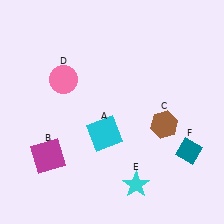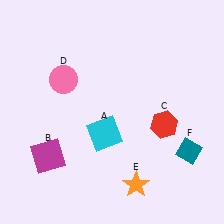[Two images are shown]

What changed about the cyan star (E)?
In Image 1, E is cyan. In Image 2, it changed to orange.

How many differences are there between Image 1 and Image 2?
There are 2 differences between the two images.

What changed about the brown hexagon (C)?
In Image 1, C is brown. In Image 2, it changed to red.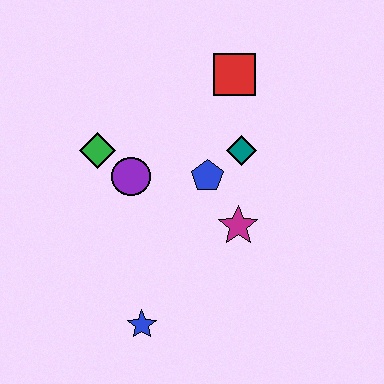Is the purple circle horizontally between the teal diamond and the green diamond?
Yes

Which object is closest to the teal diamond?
The blue pentagon is closest to the teal diamond.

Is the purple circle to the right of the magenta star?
No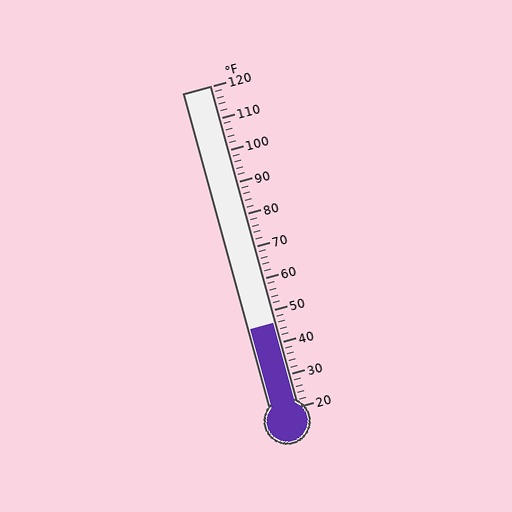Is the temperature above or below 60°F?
The temperature is below 60°F.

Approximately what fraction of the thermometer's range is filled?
The thermometer is filled to approximately 25% of its range.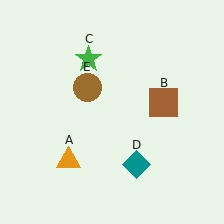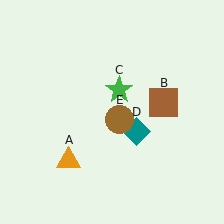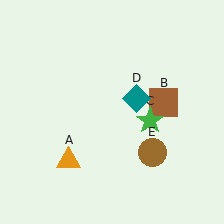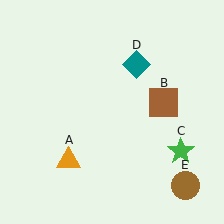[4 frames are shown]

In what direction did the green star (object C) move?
The green star (object C) moved down and to the right.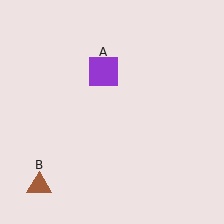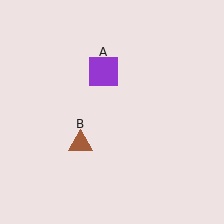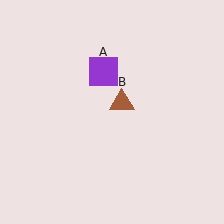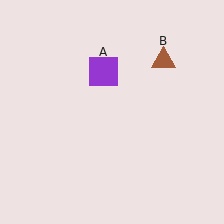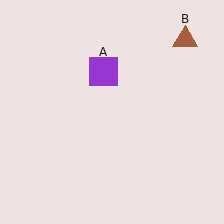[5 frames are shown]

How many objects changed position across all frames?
1 object changed position: brown triangle (object B).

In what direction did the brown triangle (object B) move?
The brown triangle (object B) moved up and to the right.